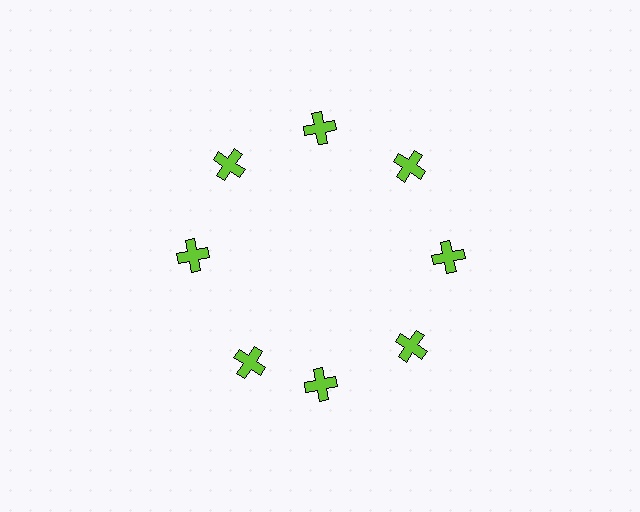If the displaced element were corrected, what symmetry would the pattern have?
It would have 8-fold rotational symmetry — the pattern would map onto itself every 45 degrees.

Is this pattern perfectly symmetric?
No. The 8 lime crosses are arranged in a ring, but one element near the 8 o'clock position is rotated out of alignment along the ring, breaking the 8-fold rotational symmetry.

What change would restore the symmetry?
The symmetry would be restored by rotating it back into even spacing with its neighbors so that all 8 crosses sit at equal angles and equal distance from the center.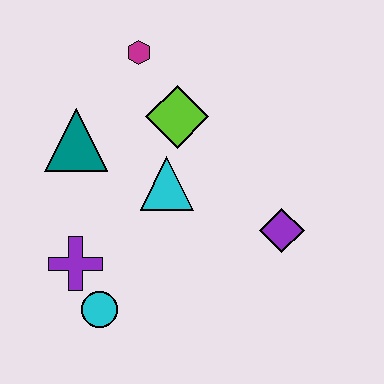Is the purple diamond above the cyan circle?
Yes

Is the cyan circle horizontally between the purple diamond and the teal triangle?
Yes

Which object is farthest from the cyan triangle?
The cyan circle is farthest from the cyan triangle.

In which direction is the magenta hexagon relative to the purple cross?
The magenta hexagon is above the purple cross.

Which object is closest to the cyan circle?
The purple cross is closest to the cyan circle.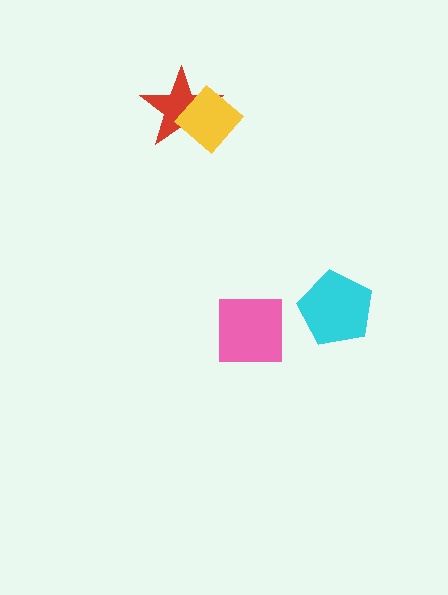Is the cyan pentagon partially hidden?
No, no other shape covers it.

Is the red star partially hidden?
Yes, it is partially covered by another shape.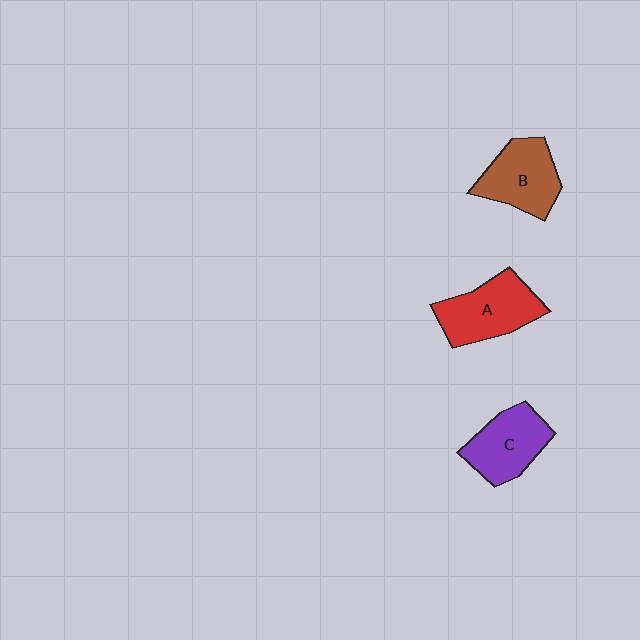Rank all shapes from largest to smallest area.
From largest to smallest: A (red), B (brown), C (purple).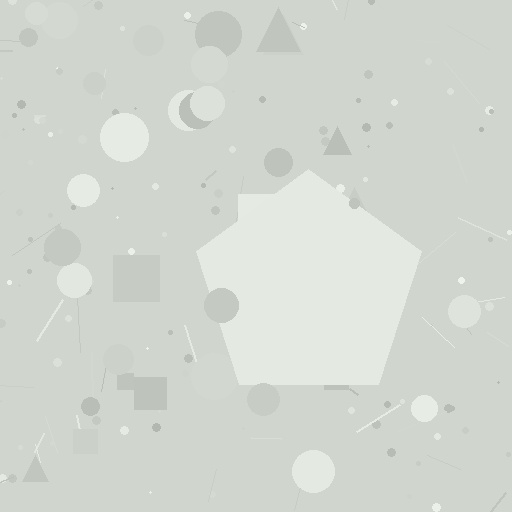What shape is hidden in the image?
A pentagon is hidden in the image.